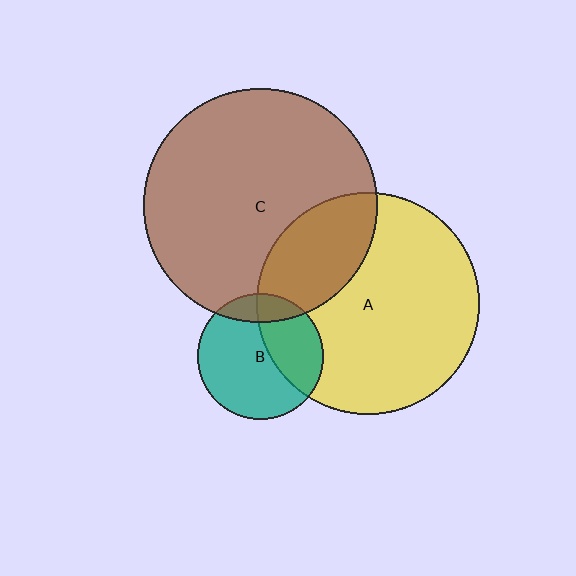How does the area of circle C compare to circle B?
Approximately 3.4 times.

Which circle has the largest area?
Circle C (brown).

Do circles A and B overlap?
Yes.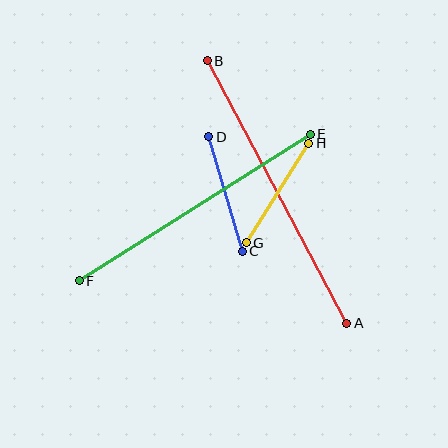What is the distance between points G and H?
The distance is approximately 118 pixels.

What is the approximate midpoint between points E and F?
The midpoint is at approximately (195, 207) pixels.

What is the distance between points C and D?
The distance is approximately 119 pixels.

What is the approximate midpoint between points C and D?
The midpoint is at approximately (226, 194) pixels.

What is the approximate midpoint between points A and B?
The midpoint is at approximately (277, 192) pixels.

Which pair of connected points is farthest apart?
Points A and B are farthest apart.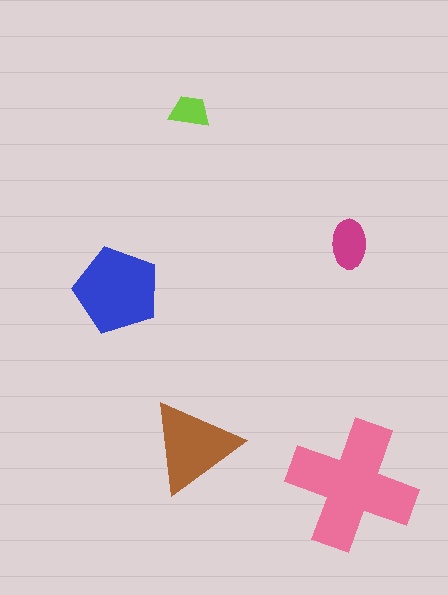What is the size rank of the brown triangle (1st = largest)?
3rd.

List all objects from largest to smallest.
The pink cross, the blue pentagon, the brown triangle, the magenta ellipse, the lime trapezoid.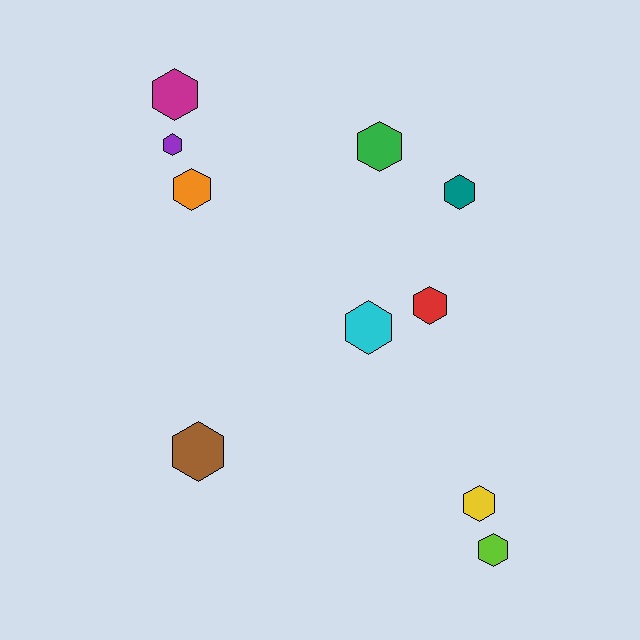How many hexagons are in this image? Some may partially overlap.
There are 10 hexagons.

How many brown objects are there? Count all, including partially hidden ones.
There is 1 brown object.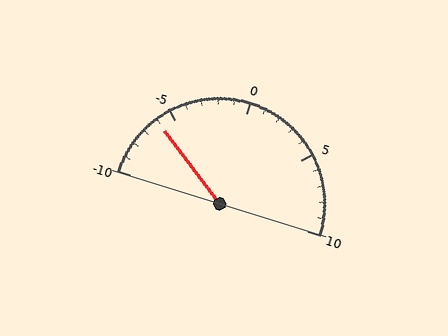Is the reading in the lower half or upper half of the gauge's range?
The reading is in the lower half of the range (-10 to 10).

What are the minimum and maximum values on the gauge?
The gauge ranges from -10 to 10.